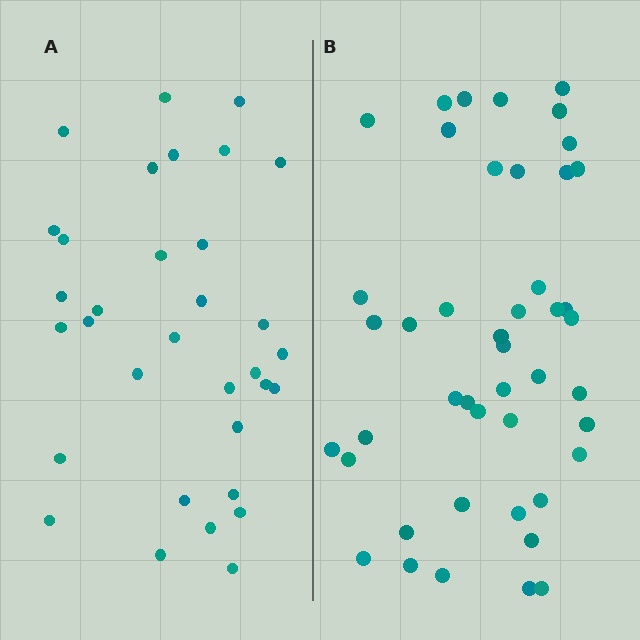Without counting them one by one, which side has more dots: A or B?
Region B (the right region) has more dots.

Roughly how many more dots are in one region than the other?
Region B has roughly 12 or so more dots than region A.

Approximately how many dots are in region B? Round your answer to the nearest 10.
About 40 dots. (The exact count is 45, which rounds to 40.)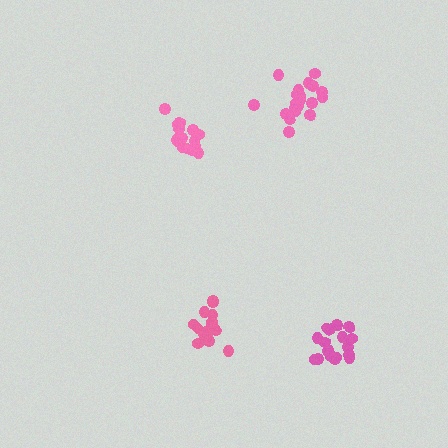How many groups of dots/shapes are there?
There are 4 groups.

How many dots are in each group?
Group 1: 16 dots, Group 2: 20 dots, Group 3: 14 dots, Group 4: 17 dots (67 total).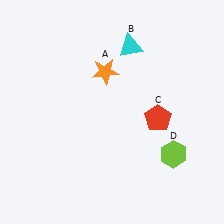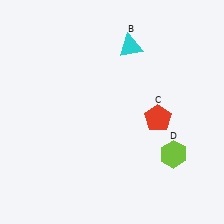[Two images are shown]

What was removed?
The orange star (A) was removed in Image 2.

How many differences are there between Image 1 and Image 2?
There is 1 difference between the two images.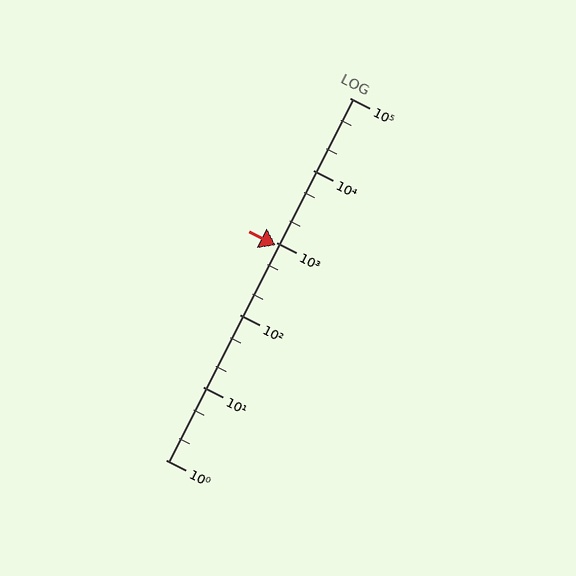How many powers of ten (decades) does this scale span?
The scale spans 5 decades, from 1 to 100000.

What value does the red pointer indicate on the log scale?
The pointer indicates approximately 920.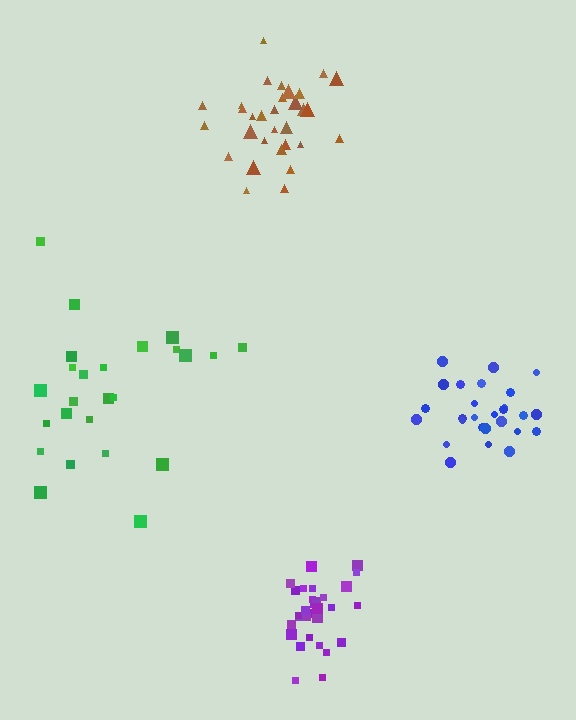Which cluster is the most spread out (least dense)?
Green.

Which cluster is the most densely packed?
Purple.